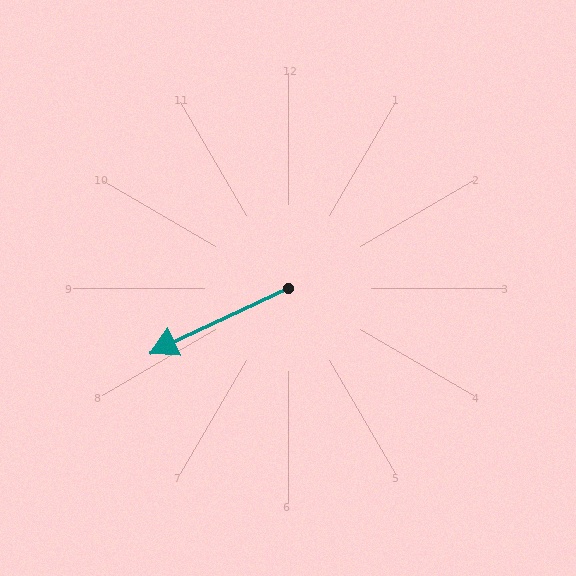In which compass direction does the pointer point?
Southwest.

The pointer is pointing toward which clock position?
Roughly 8 o'clock.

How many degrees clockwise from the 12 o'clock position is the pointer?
Approximately 245 degrees.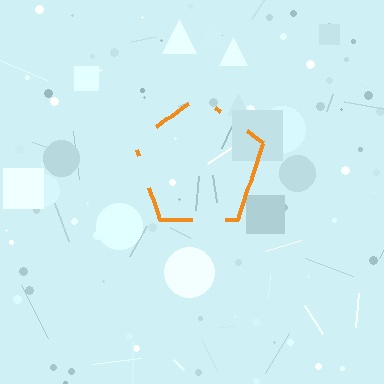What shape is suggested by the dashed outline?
The dashed outline suggests a pentagon.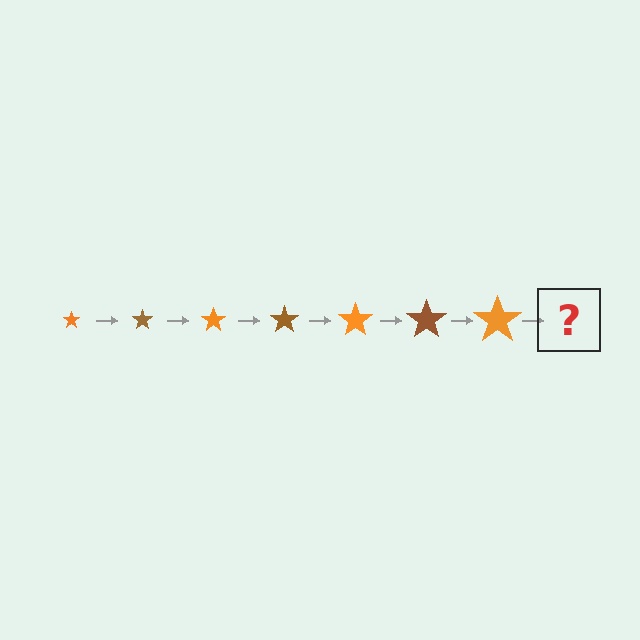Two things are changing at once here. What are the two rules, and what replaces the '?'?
The two rules are that the star grows larger each step and the color cycles through orange and brown. The '?' should be a brown star, larger than the previous one.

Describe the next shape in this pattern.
It should be a brown star, larger than the previous one.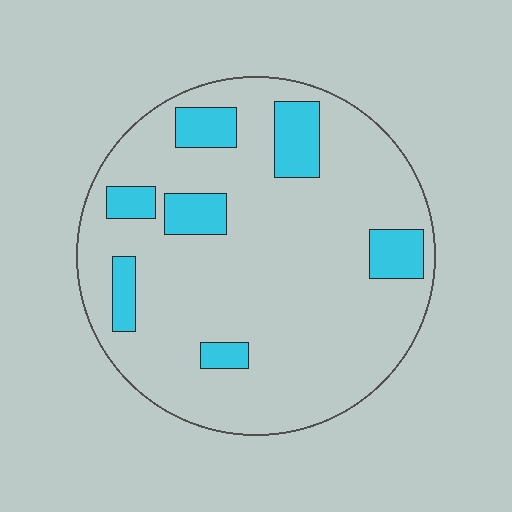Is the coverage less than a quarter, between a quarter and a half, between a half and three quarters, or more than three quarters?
Less than a quarter.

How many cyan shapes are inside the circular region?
7.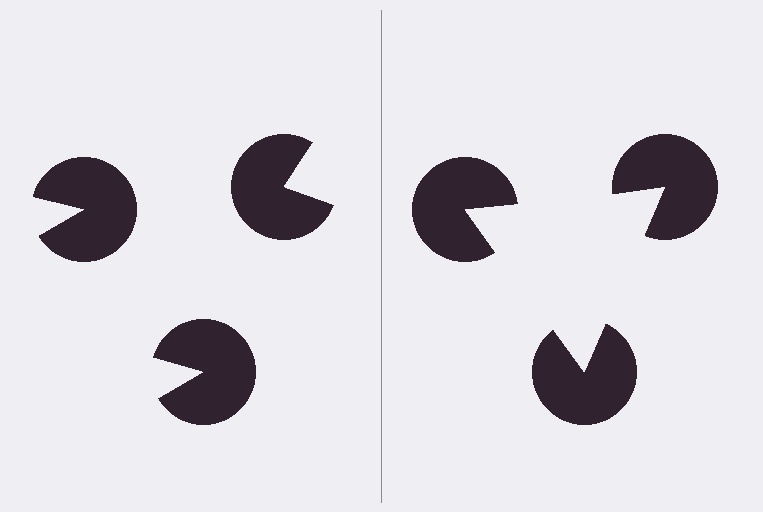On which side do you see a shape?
An illusory triangle appears on the right side. On the left side the wedge cuts are rotated, so no coherent shape forms.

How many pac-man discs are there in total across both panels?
6 — 3 on each side.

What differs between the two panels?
The pac-man discs are positioned identically on both sides; only the wedge orientations differ. On the right they align to a triangle; on the left they are misaligned.